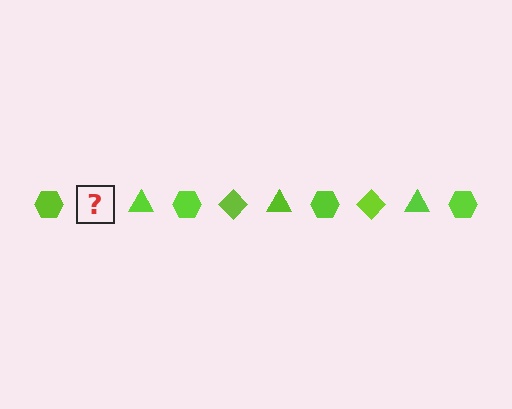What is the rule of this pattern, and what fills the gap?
The rule is that the pattern cycles through hexagon, diamond, triangle shapes in lime. The gap should be filled with a lime diamond.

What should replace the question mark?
The question mark should be replaced with a lime diamond.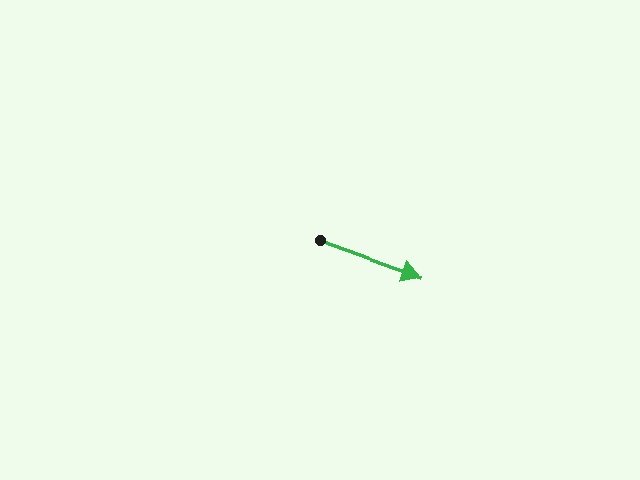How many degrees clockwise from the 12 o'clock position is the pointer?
Approximately 110 degrees.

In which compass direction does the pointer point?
East.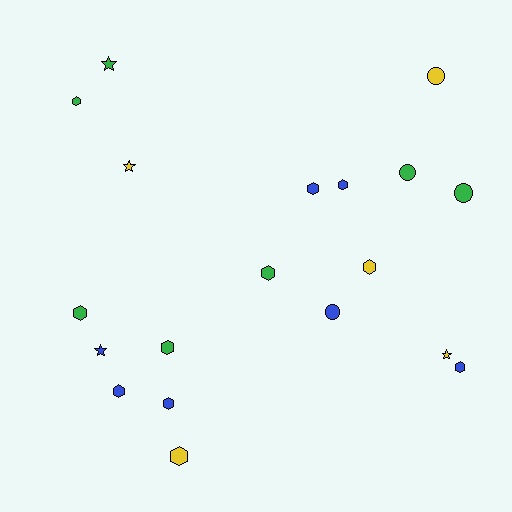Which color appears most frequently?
Green, with 7 objects.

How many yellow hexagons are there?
There are 2 yellow hexagons.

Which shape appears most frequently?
Hexagon, with 11 objects.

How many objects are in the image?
There are 19 objects.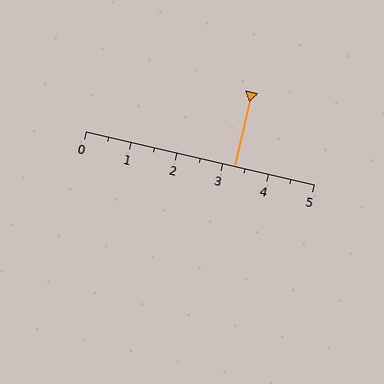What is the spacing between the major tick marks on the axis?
The major ticks are spaced 1 apart.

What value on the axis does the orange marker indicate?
The marker indicates approximately 3.2.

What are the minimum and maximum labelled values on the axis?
The axis runs from 0 to 5.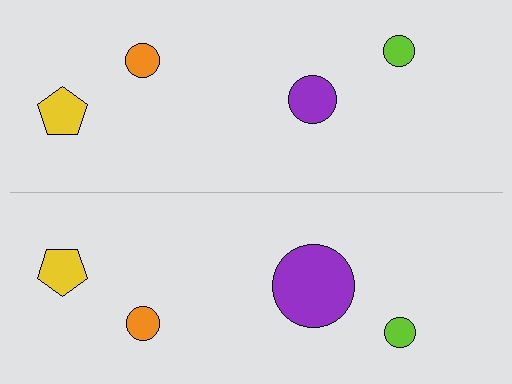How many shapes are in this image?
There are 8 shapes in this image.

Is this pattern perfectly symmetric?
No, the pattern is not perfectly symmetric. The purple circle on the bottom side has a different size than its mirror counterpart.